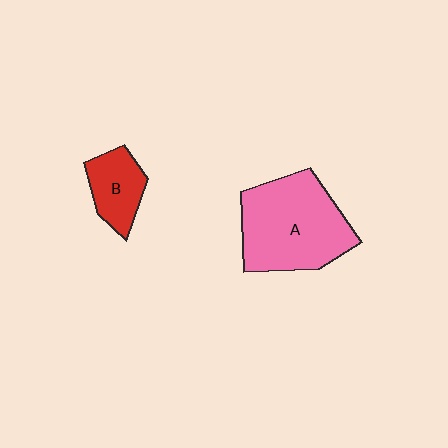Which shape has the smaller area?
Shape B (red).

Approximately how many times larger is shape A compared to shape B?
Approximately 2.4 times.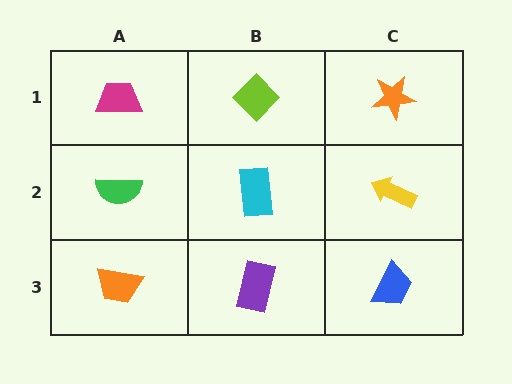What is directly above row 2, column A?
A magenta trapezoid.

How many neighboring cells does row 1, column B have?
3.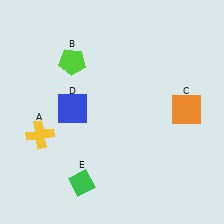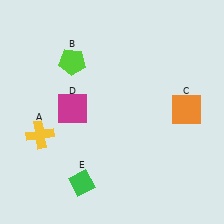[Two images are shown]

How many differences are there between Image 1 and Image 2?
There is 1 difference between the two images.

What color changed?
The square (D) changed from blue in Image 1 to magenta in Image 2.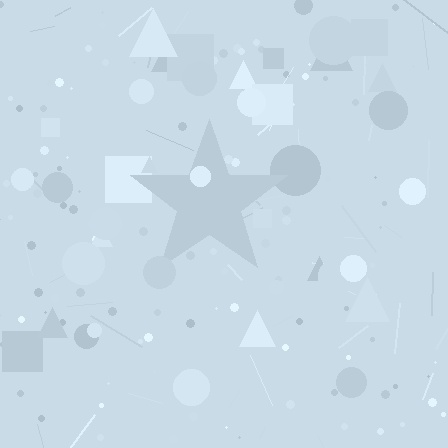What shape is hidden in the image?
A star is hidden in the image.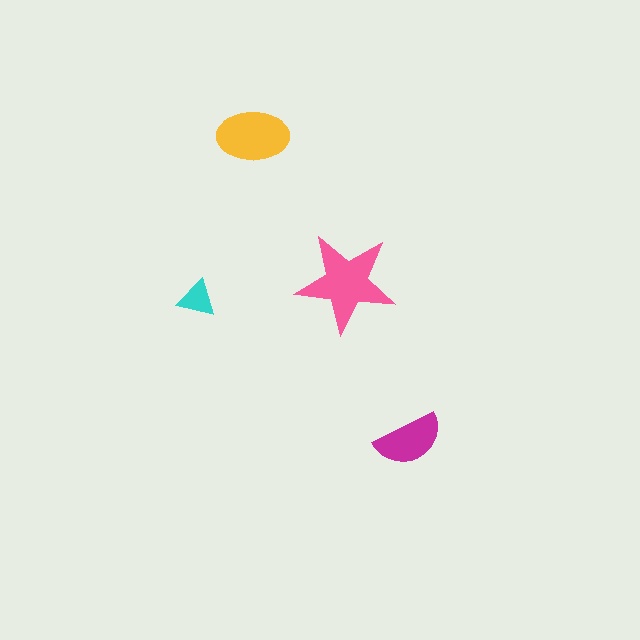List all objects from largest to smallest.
The pink star, the yellow ellipse, the magenta semicircle, the cyan triangle.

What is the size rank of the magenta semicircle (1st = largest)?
3rd.